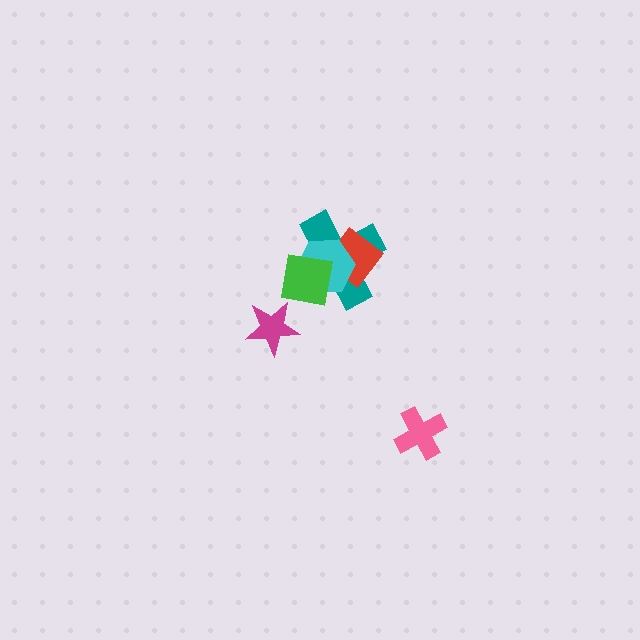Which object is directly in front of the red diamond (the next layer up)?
The cyan hexagon is directly in front of the red diamond.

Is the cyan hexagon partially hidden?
Yes, it is partially covered by another shape.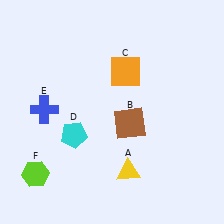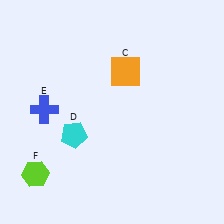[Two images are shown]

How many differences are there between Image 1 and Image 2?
There are 2 differences between the two images.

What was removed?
The brown square (B), the yellow triangle (A) were removed in Image 2.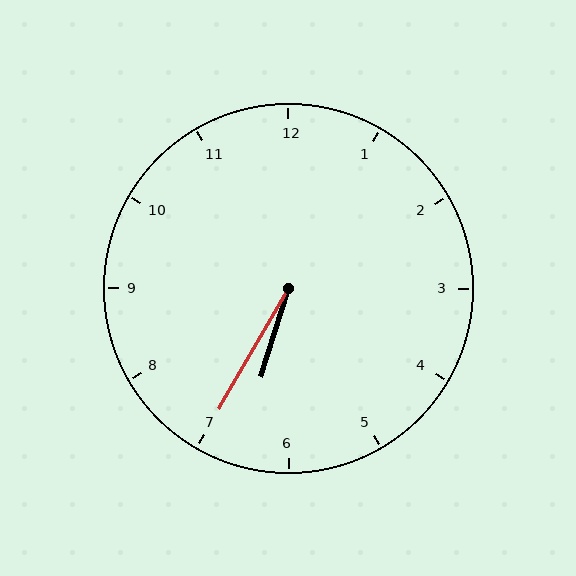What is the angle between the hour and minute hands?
Approximately 12 degrees.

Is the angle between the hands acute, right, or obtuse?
It is acute.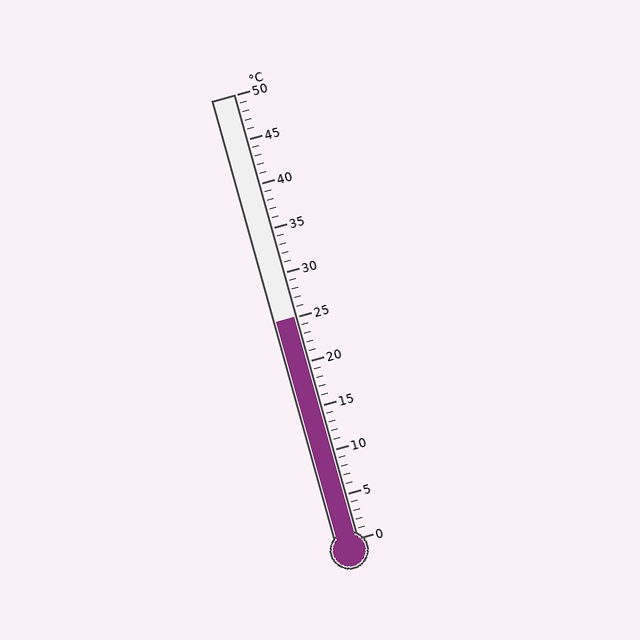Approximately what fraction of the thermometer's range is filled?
The thermometer is filled to approximately 50% of its range.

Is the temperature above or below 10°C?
The temperature is above 10°C.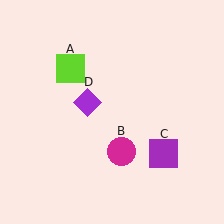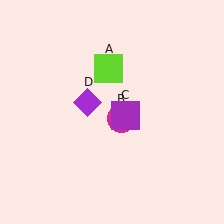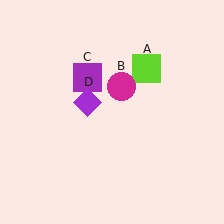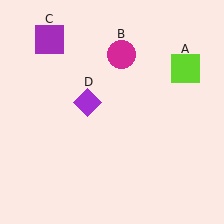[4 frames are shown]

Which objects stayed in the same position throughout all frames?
Purple diamond (object D) remained stationary.